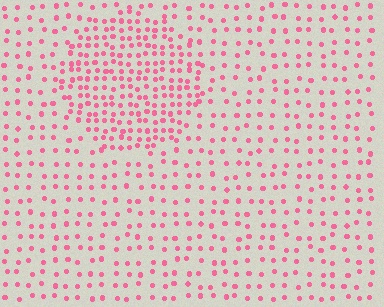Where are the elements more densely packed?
The elements are more densely packed inside the circle boundary.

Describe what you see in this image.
The image contains small pink elements arranged at two different densities. A circle-shaped region is visible where the elements are more densely packed than the surrounding area.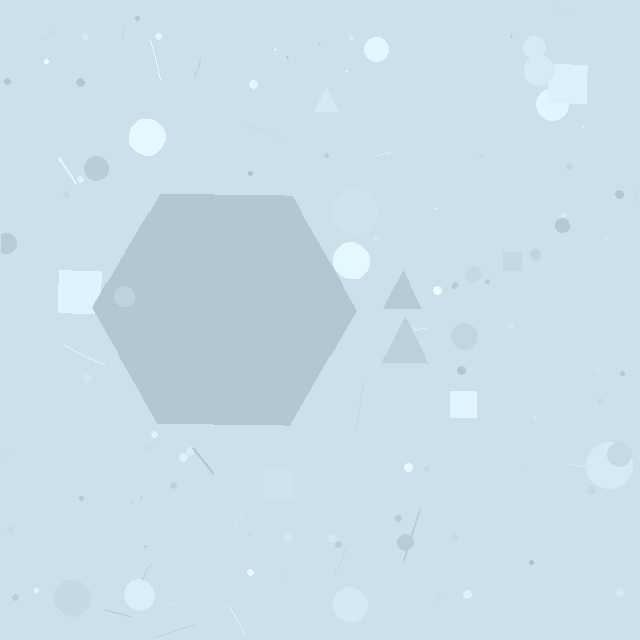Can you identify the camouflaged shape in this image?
The camouflaged shape is a hexagon.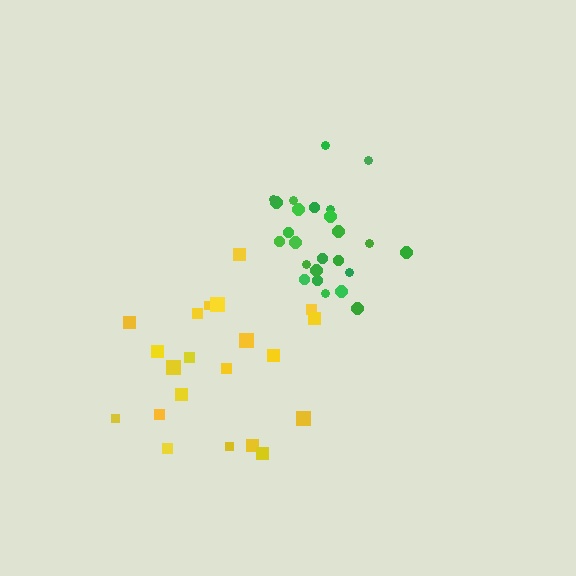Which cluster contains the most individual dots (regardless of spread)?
Green (25).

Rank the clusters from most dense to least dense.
green, yellow.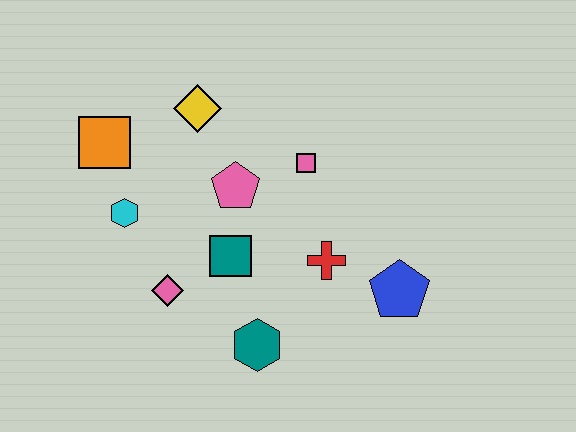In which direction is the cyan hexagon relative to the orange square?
The cyan hexagon is below the orange square.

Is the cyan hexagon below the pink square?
Yes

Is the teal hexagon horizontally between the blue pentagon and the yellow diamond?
Yes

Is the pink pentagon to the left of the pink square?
Yes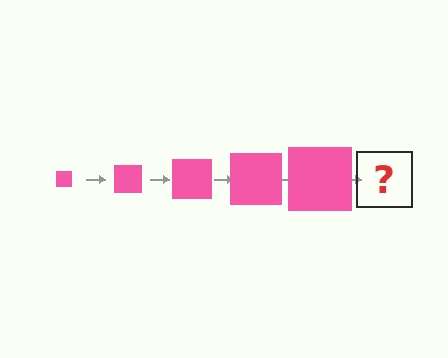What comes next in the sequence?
The next element should be a pink square, larger than the previous one.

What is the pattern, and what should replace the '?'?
The pattern is that the square gets progressively larger each step. The '?' should be a pink square, larger than the previous one.